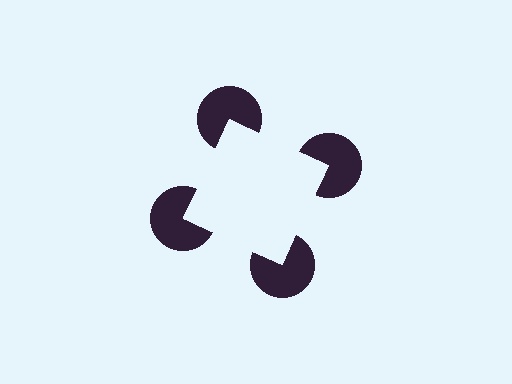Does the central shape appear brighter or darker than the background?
It typically appears slightly brighter than the background, even though no actual brightness change is drawn.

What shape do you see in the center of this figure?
An illusory square — its edges are inferred from the aligned wedge cuts in the pac-man discs, not physically drawn.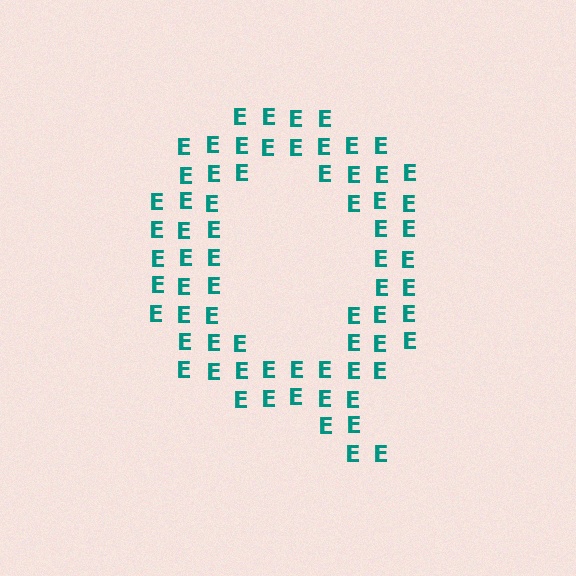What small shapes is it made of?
It is made of small letter E's.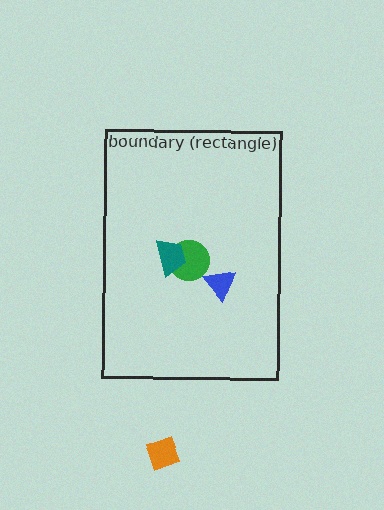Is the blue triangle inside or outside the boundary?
Inside.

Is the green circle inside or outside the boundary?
Inside.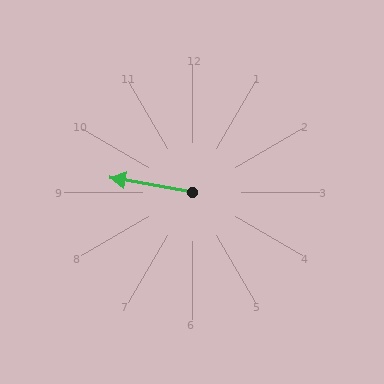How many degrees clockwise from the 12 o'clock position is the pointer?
Approximately 280 degrees.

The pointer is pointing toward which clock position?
Roughly 9 o'clock.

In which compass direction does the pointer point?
West.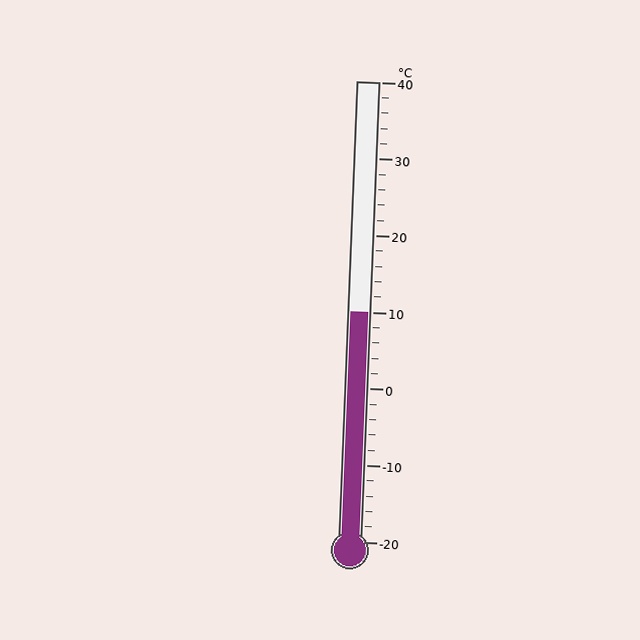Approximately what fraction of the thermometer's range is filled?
The thermometer is filled to approximately 50% of its range.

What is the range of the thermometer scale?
The thermometer scale ranges from -20°C to 40°C.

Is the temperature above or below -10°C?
The temperature is above -10°C.